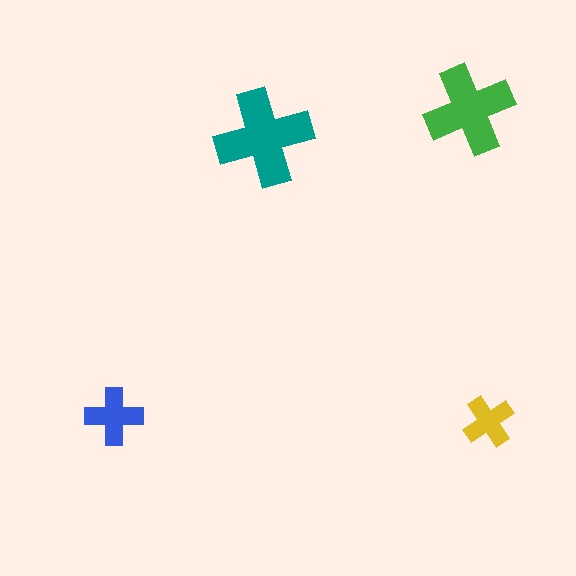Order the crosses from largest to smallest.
the teal one, the green one, the blue one, the yellow one.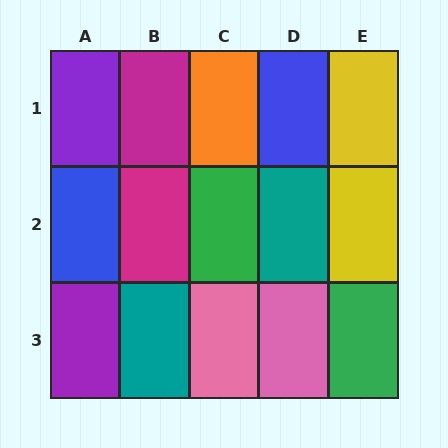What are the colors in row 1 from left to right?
Purple, magenta, orange, blue, yellow.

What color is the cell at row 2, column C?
Green.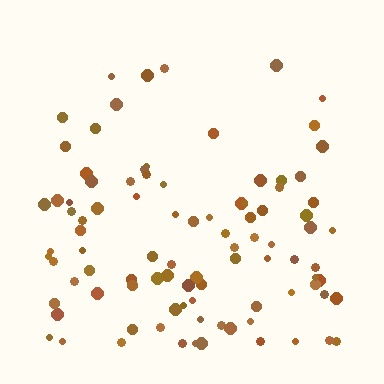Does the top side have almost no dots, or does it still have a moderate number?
Still a moderate number, just noticeably fewer than the bottom.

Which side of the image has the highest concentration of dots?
The bottom.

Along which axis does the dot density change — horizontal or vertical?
Vertical.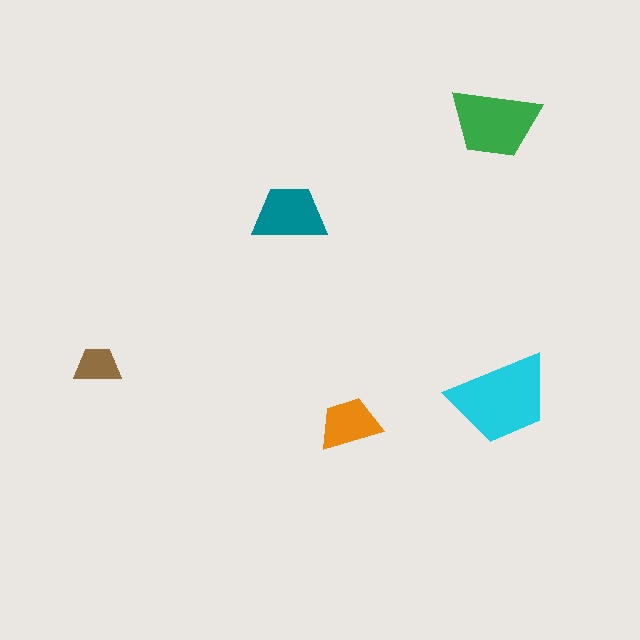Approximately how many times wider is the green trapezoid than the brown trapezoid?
About 2 times wider.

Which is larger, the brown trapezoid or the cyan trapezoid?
The cyan one.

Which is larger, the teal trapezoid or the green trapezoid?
The green one.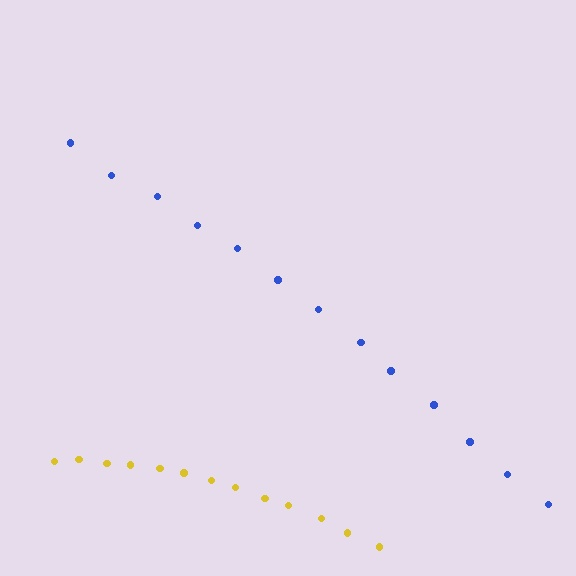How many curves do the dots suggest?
There are 2 distinct paths.